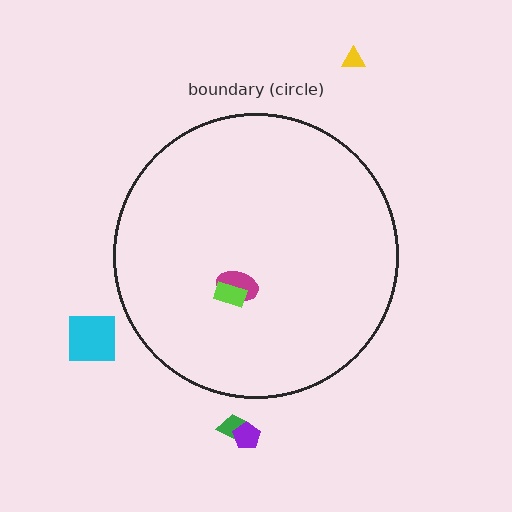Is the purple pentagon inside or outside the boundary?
Outside.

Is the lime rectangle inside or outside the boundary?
Inside.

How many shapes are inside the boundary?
2 inside, 4 outside.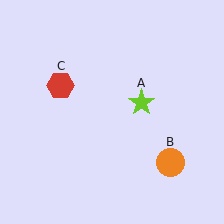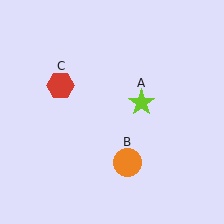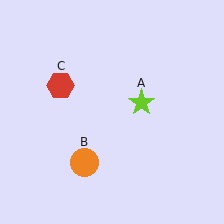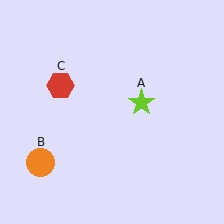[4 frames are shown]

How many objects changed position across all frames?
1 object changed position: orange circle (object B).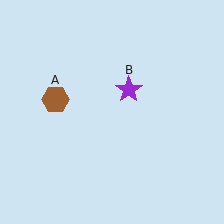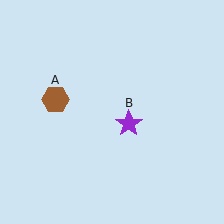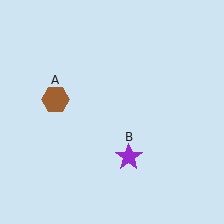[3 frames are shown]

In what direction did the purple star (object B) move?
The purple star (object B) moved down.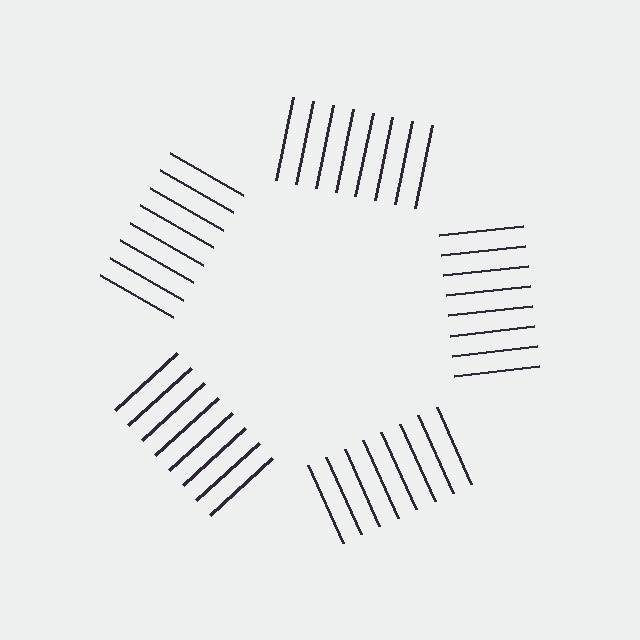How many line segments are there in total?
40 — 8 along each of the 5 edges.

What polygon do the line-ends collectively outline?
An illusory pentagon — the line segments terminate on its edges but no continuous stroke is drawn.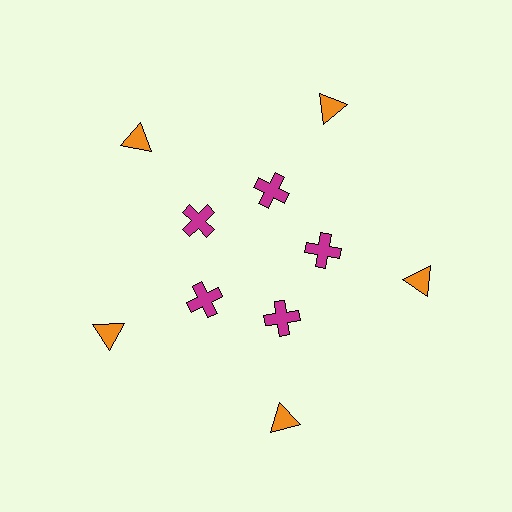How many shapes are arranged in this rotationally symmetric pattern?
There are 10 shapes, arranged in 5 groups of 2.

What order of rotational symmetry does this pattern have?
This pattern has 5-fold rotational symmetry.